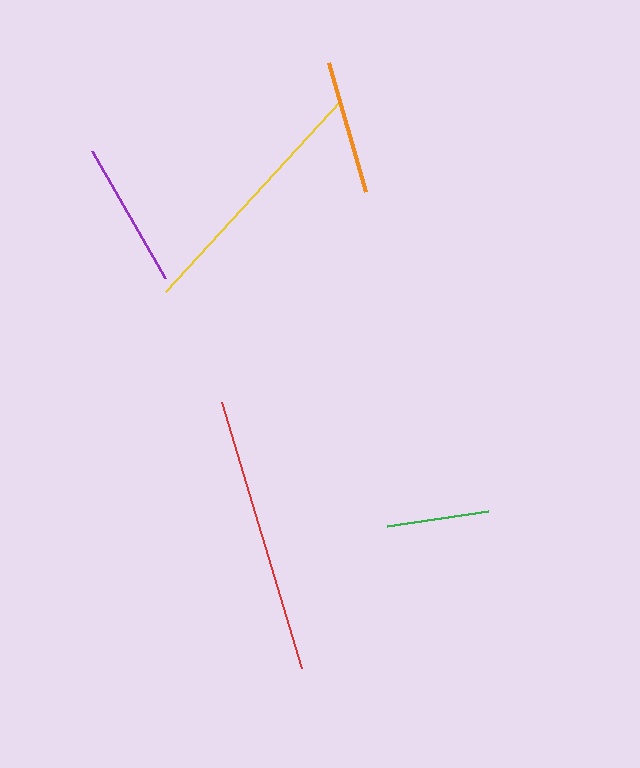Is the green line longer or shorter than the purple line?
The purple line is longer than the green line.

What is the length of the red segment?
The red segment is approximately 278 pixels long.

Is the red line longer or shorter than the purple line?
The red line is longer than the purple line.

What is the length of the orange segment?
The orange segment is approximately 134 pixels long.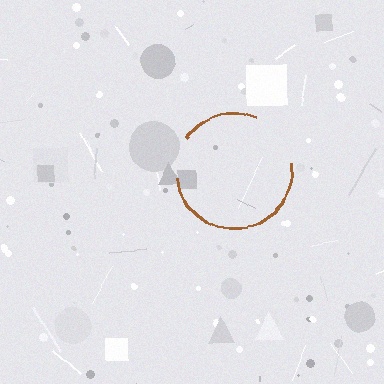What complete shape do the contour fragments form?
The contour fragments form a circle.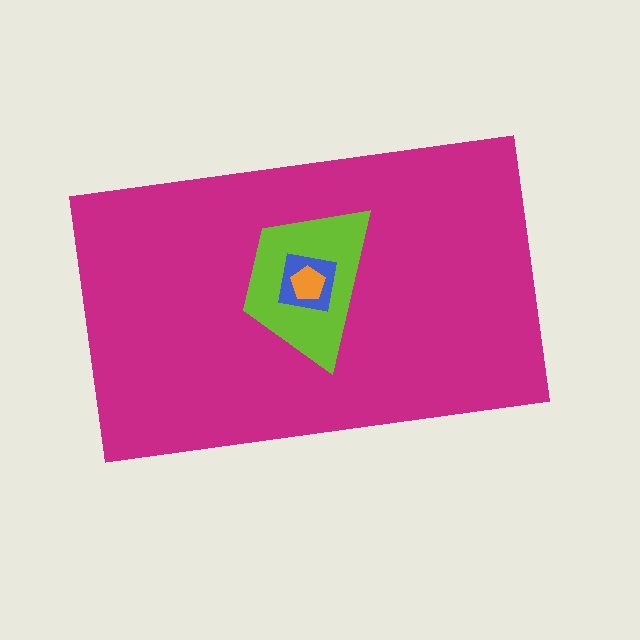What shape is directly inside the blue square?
The orange pentagon.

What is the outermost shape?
The magenta rectangle.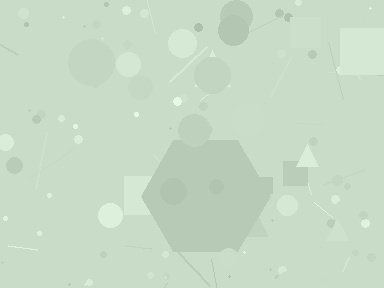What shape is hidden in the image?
A hexagon is hidden in the image.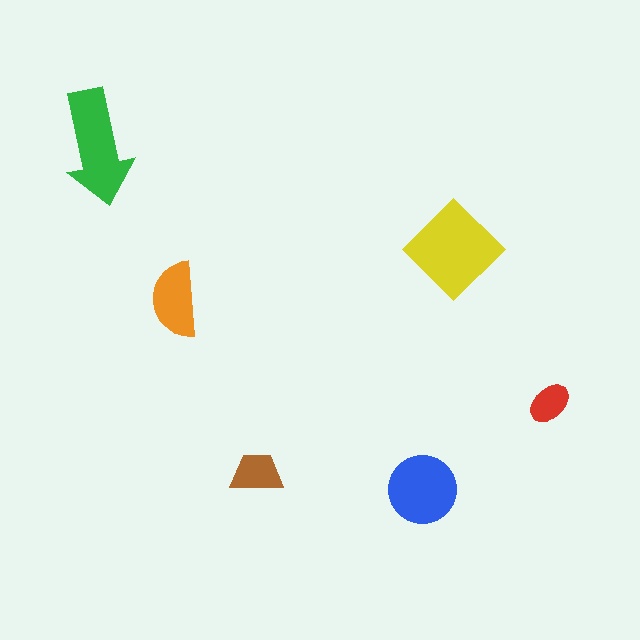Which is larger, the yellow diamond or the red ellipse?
The yellow diamond.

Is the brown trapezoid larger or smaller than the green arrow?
Smaller.